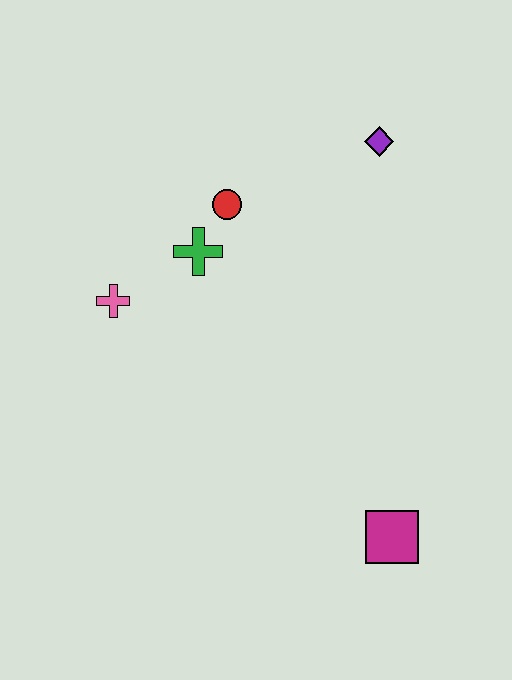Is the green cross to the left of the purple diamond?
Yes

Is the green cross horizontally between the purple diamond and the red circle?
No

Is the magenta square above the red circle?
No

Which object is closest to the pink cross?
The green cross is closest to the pink cross.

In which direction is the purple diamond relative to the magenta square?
The purple diamond is above the magenta square.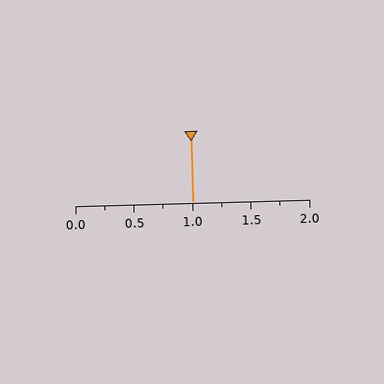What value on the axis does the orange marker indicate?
The marker indicates approximately 1.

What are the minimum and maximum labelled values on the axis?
The axis runs from 0.0 to 2.0.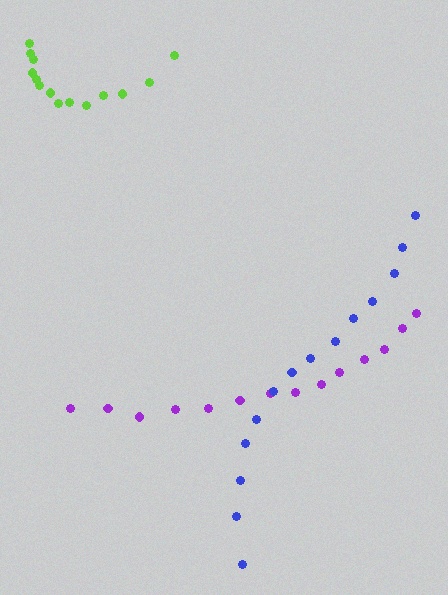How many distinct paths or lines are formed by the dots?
There are 3 distinct paths.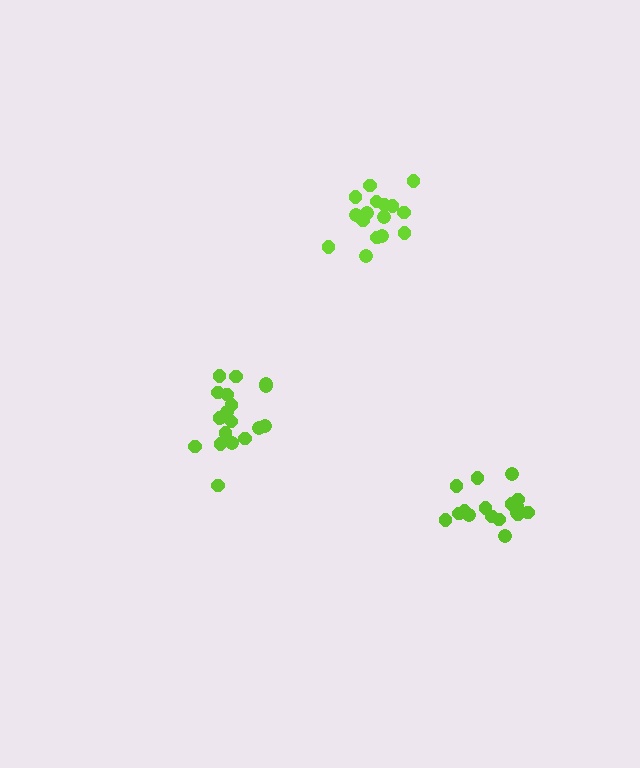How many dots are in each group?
Group 1: 20 dots, Group 2: 17 dots, Group 3: 16 dots (53 total).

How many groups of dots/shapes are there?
There are 3 groups.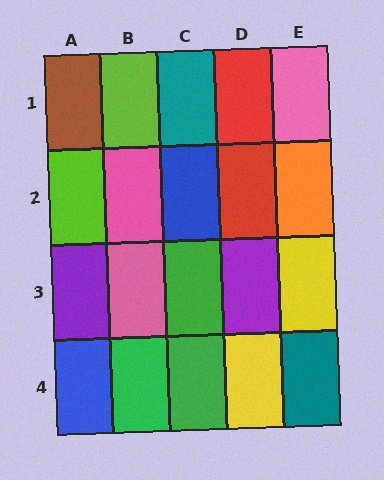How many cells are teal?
2 cells are teal.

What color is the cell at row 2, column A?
Lime.